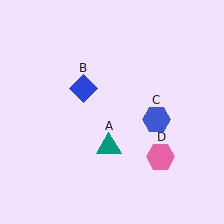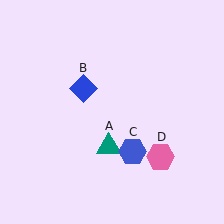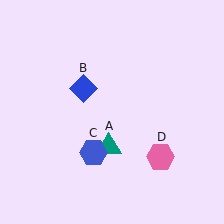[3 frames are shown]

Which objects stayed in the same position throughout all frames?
Teal triangle (object A) and blue diamond (object B) and pink hexagon (object D) remained stationary.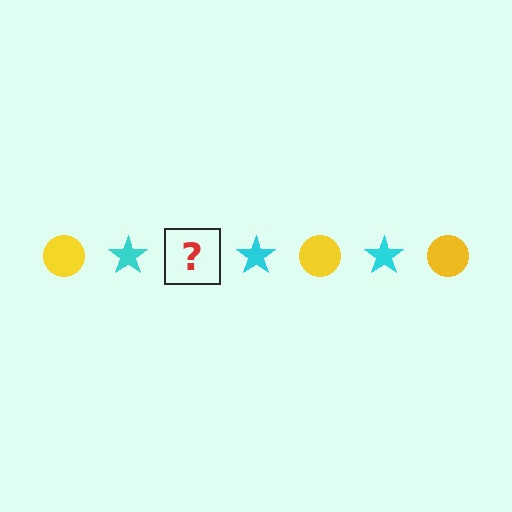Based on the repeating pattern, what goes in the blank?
The blank should be a yellow circle.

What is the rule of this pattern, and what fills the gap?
The rule is that the pattern alternates between yellow circle and cyan star. The gap should be filled with a yellow circle.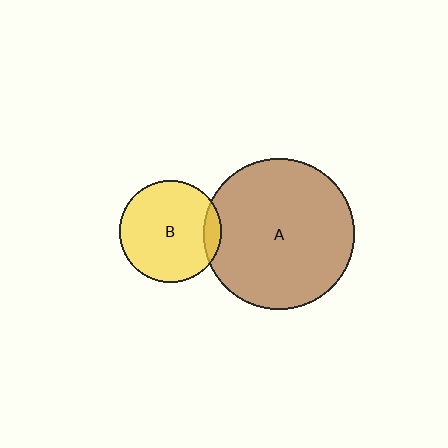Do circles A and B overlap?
Yes.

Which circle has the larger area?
Circle A (brown).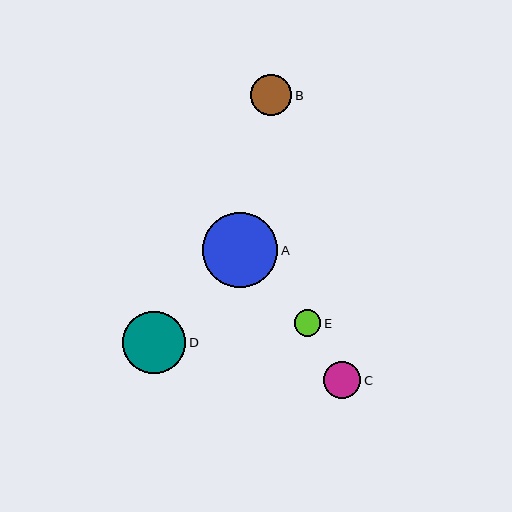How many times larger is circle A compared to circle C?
Circle A is approximately 2.0 times the size of circle C.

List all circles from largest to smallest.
From largest to smallest: A, D, B, C, E.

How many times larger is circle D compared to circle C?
Circle D is approximately 1.7 times the size of circle C.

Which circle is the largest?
Circle A is the largest with a size of approximately 75 pixels.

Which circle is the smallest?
Circle E is the smallest with a size of approximately 26 pixels.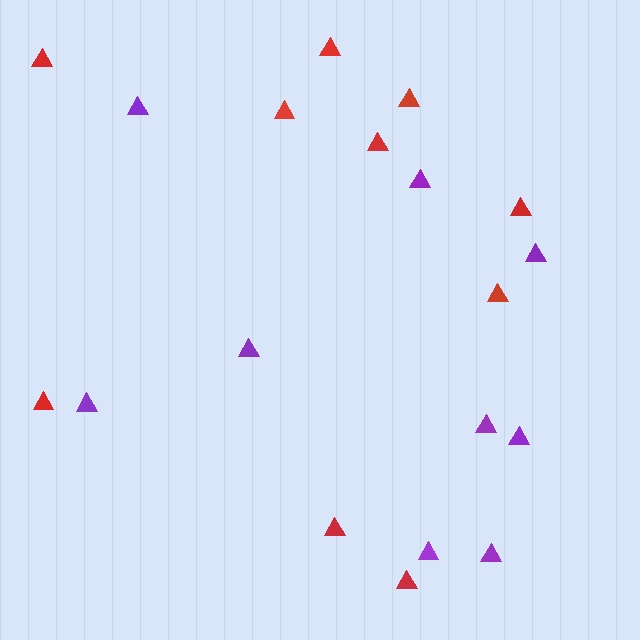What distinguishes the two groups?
There are 2 groups: one group of red triangles (10) and one group of purple triangles (9).